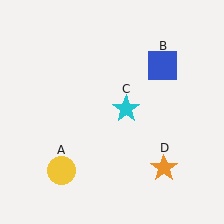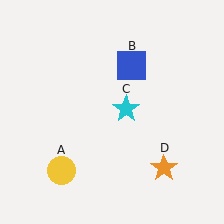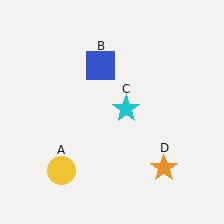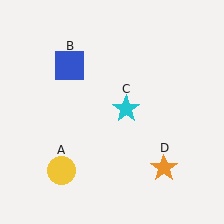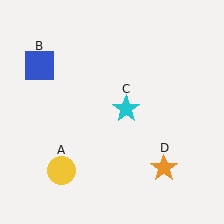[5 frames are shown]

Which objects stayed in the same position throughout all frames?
Yellow circle (object A) and cyan star (object C) and orange star (object D) remained stationary.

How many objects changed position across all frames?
1 object changed position: blue square (object B).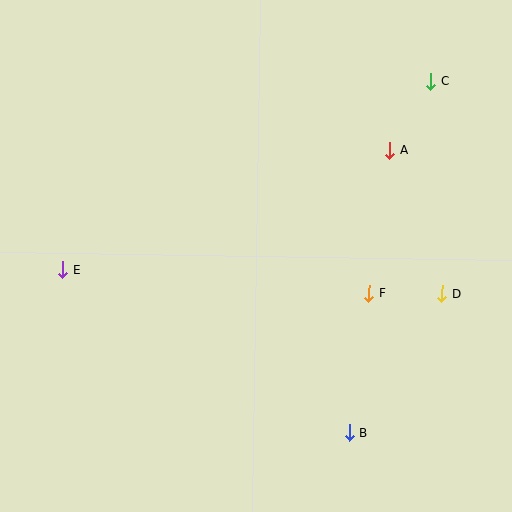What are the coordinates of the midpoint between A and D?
The midpoint between A and D is at (416, 222).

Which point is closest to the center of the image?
Point F at (369, 293) is closest to the center.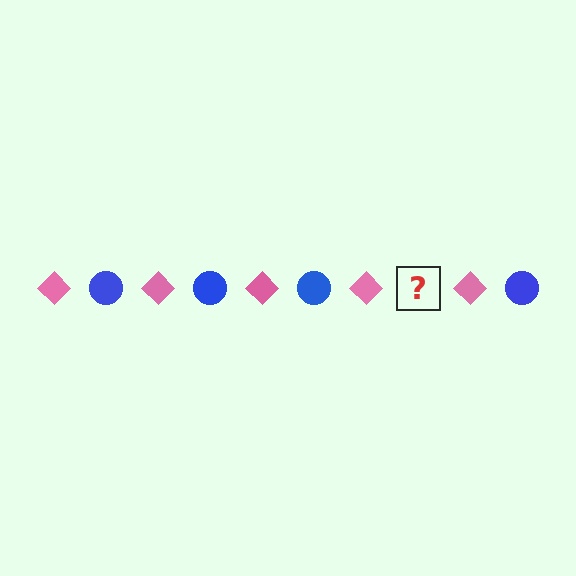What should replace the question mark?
The question mark should be replaced with a blue circle.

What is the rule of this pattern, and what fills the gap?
The rule is that the pattern alternates between pink diamond and blue circle. The gap should be filled with a blue circle.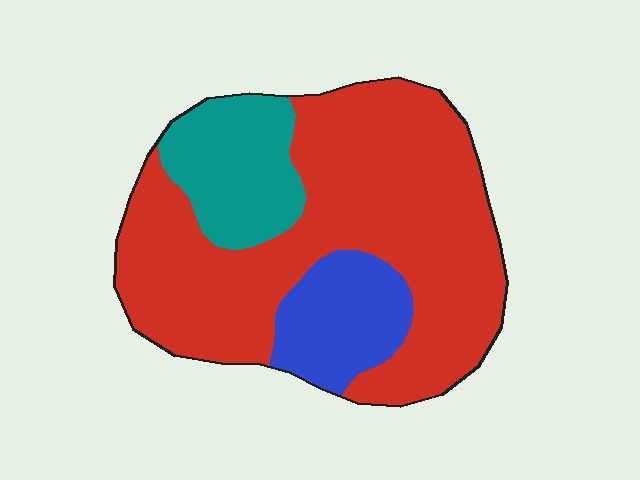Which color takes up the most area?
Red, at roughly 70%.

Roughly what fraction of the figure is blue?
Blue takes up less than a sixth of the figure.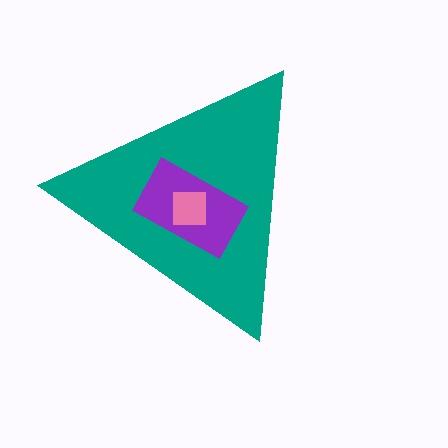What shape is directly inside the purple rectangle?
The pink square.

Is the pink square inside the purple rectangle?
Yes.